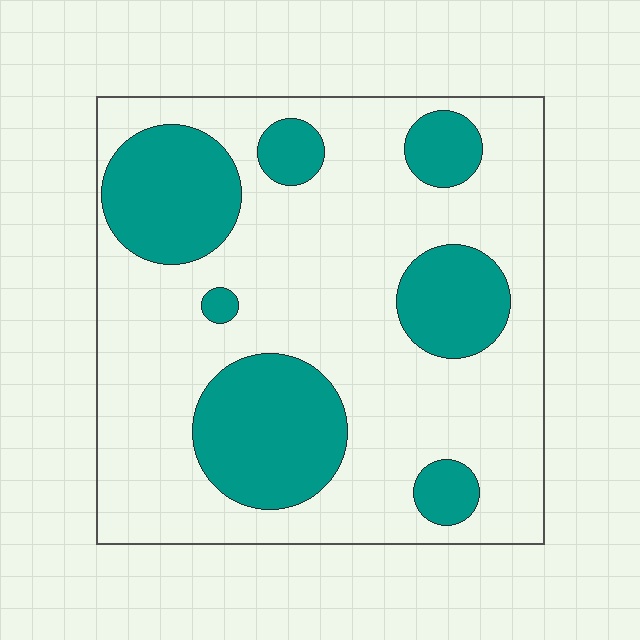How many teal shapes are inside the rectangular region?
7.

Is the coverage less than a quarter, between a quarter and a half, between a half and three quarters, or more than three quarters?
Between a quarter and a half.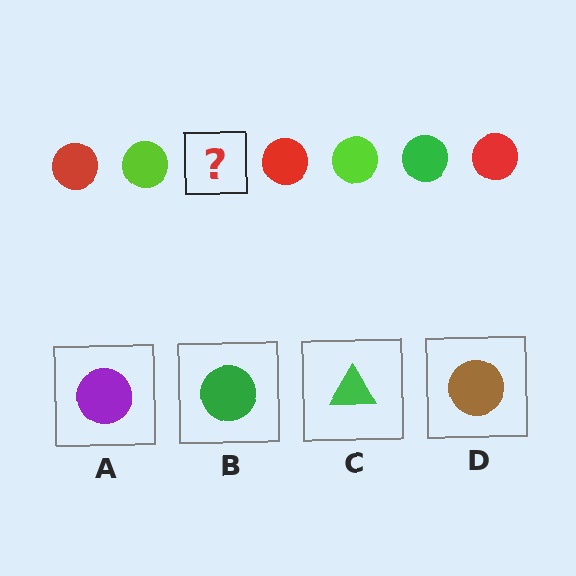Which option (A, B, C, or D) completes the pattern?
B.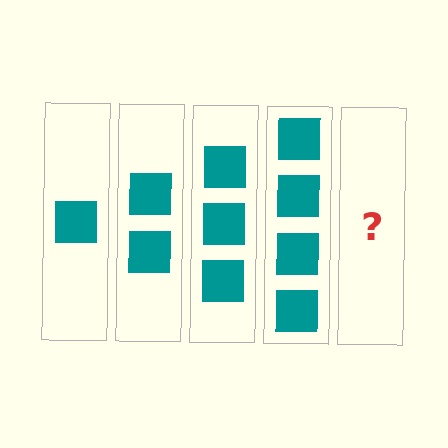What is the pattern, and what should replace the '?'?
The pattern is that each step adds one more square. The '?' should be 5 squares.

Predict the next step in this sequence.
The next step is 5 squares.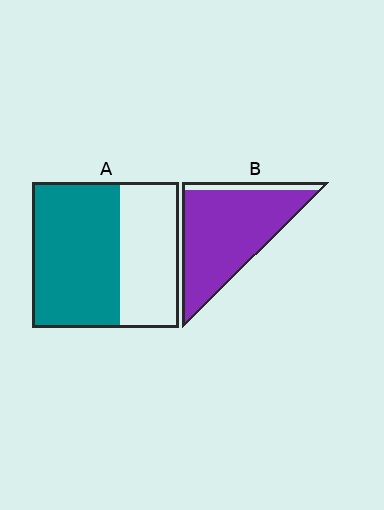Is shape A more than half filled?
Yes.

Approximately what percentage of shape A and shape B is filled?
A is approximately 60% and B is approximately 90%.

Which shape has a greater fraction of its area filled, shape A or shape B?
Shape B.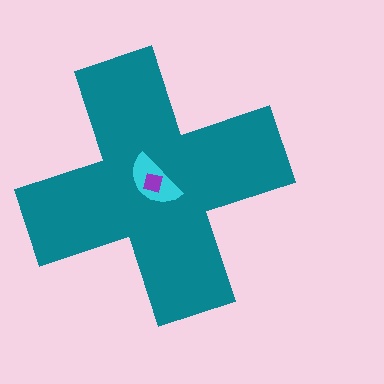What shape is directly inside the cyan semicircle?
The purple square.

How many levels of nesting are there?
3.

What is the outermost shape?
The teal cross.